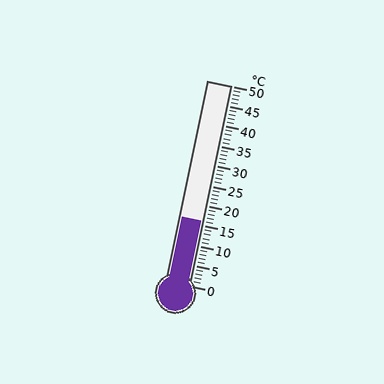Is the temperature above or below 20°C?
The temperature is below 20°C.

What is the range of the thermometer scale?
The thermometer scale ranges from 0°C to 50°C.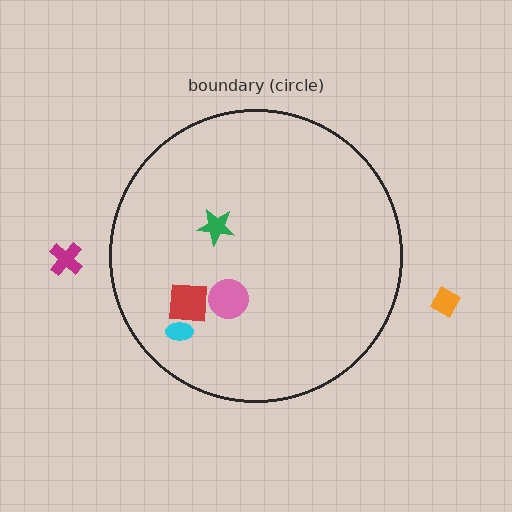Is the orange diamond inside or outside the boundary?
Outside.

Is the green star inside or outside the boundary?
Inside.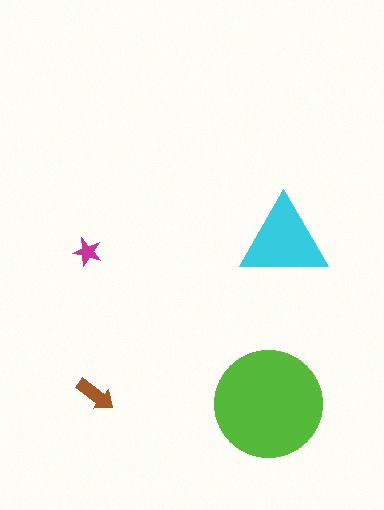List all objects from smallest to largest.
The magenta star, the brown arrow, the cyan triangle, the lime circle.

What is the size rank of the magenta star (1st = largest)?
4th.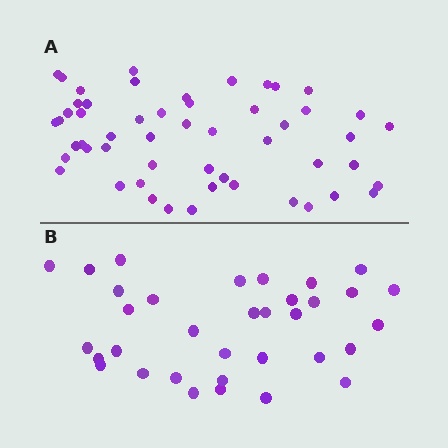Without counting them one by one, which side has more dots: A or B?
Region A (the top region) has more dots.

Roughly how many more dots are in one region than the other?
Region A has approximately 20 more dots than region B.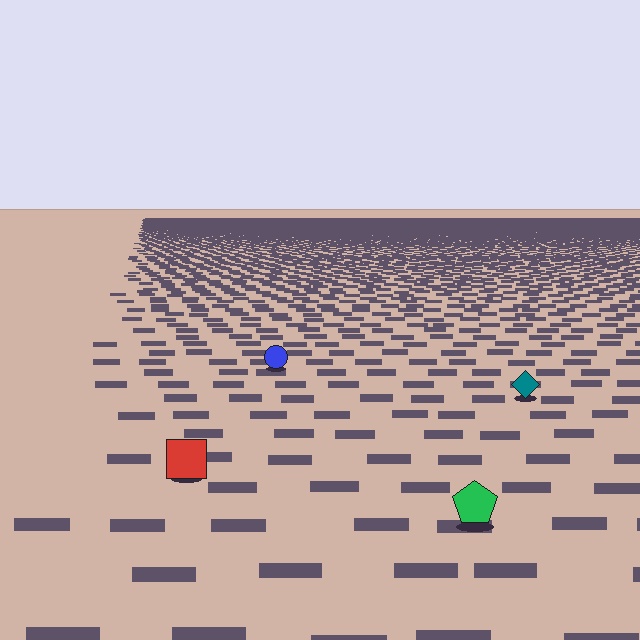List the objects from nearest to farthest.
From nearest to farthest: the green pentagon, the red square, the teal diamond, the blue circle.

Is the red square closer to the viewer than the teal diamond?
Yes. The red square is closer — you can tell from the texture gradient: the ground texture is coarser near it.